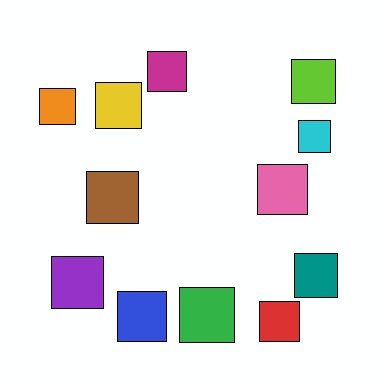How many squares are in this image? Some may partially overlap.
There are 12 squares.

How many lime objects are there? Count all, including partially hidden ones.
There is 1 lime object.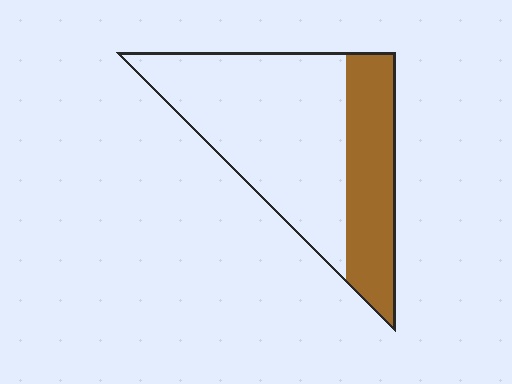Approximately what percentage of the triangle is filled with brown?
Approximately 30%.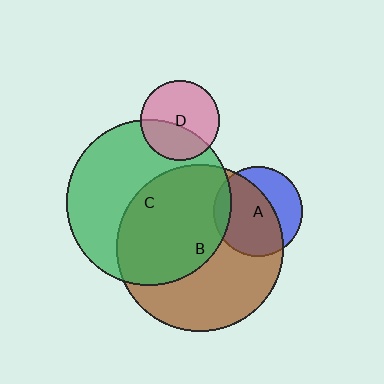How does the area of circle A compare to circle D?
Approximately 1.3 times.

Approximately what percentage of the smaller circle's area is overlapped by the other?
Approximately 65%.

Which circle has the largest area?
Circle B (brown).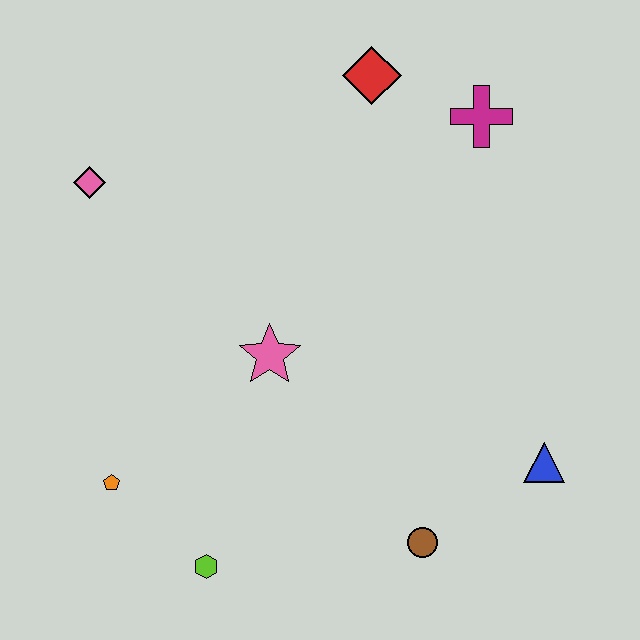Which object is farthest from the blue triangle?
The pink diamond is farthest from the blue triangle.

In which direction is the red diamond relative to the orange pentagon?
The red diamond is above the orange pentagon.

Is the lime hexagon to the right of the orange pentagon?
Yes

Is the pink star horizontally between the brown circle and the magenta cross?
No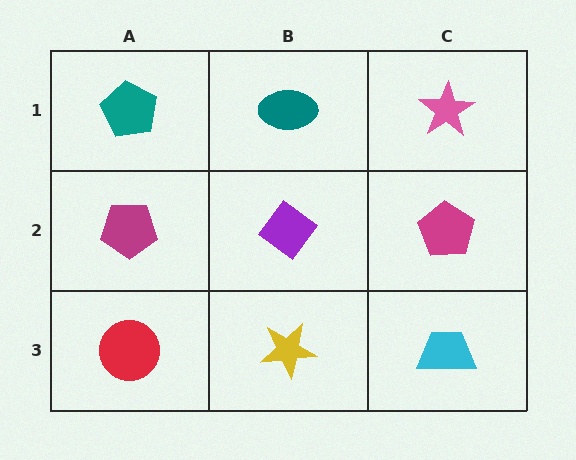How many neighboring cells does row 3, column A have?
2.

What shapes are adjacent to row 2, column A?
A teal pentagon (row 1, column A), a red circle (row 3, column A), a purple diamond (row 2, column B).